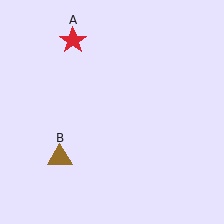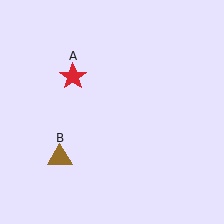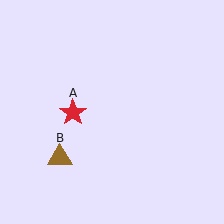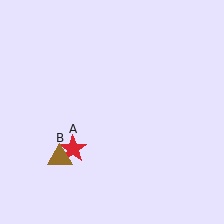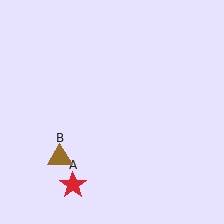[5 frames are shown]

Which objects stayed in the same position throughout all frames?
Brown triangle (object B) remained stationary.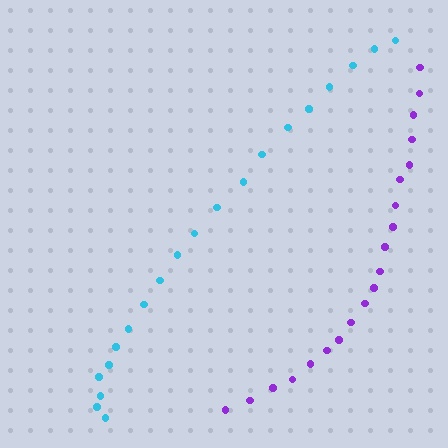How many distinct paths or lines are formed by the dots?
There are 2 distinct paths.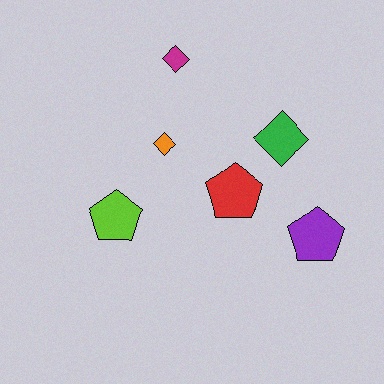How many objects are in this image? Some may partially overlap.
There are 6 objects.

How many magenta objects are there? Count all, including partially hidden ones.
There is 1 magenta object.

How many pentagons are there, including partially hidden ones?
There are 3 pentagons.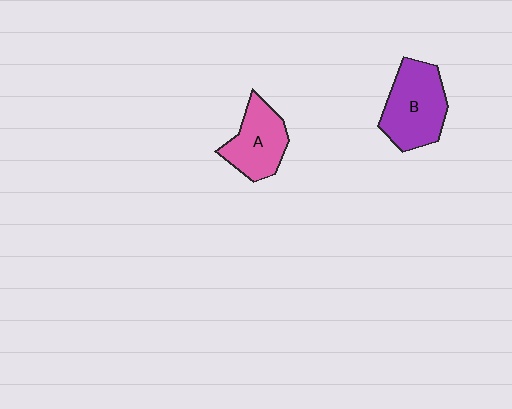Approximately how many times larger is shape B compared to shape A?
Approximately 1.3 times.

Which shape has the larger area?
Shape B (purple).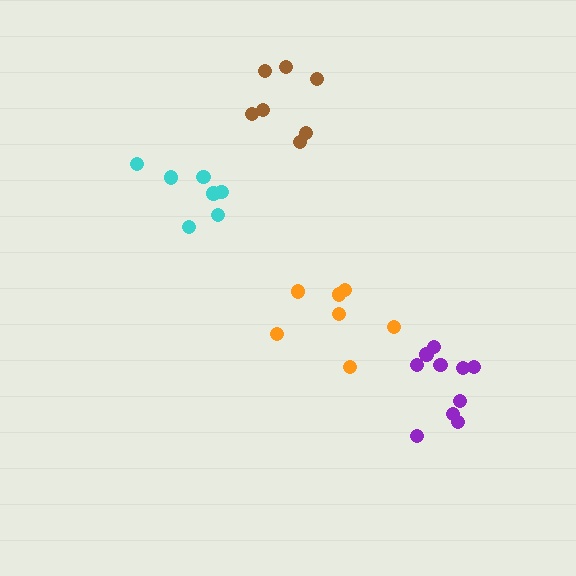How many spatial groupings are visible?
There are 4 spatial groupings.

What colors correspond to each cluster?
The clusters are colored: orange, brown, purple, cyan.